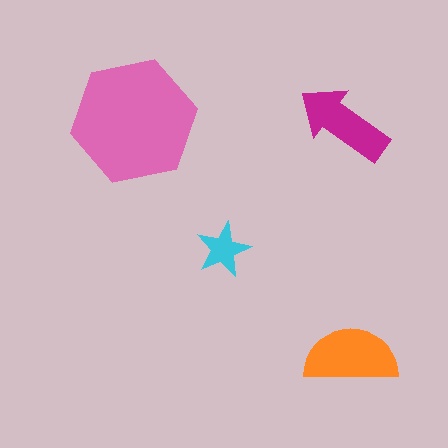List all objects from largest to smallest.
The pink hexagon, the orange semicircle, the magenta arrow, the cyan star.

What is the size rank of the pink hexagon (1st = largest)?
1st.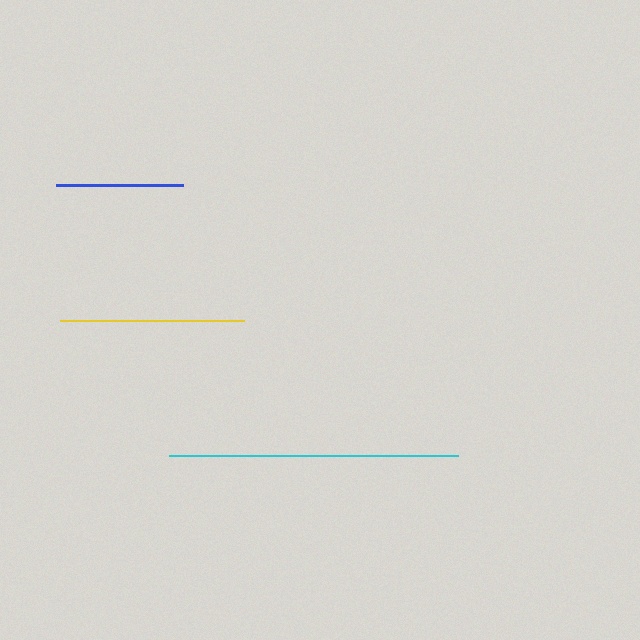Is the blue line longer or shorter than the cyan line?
The cyan line is longer than the blue line.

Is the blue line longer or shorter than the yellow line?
The yellow line is longer than the blue line.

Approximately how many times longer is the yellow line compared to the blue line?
The yellow line is approximately 1.5 times the length of the blue line.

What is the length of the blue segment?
The blue segment is approximately 127 pixels long.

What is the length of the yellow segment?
The yellow segment is approximately 185 pixels long.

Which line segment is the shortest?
The blue line is the shortest at approximately 127 pixels.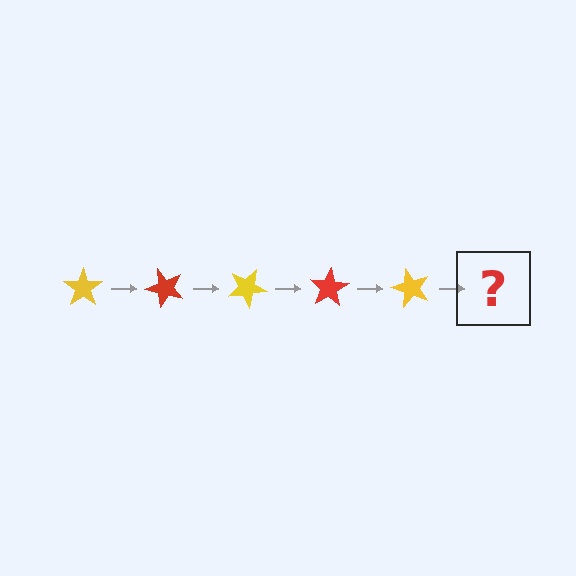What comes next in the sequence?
The next element should be a red star, rotated 250 degrees from the start.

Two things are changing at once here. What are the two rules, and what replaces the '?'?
The two rules are that it rotates 50 degrees each step and the color cycles through yellow and red. The '?' should be a red star, rotated 250 degrees from the start.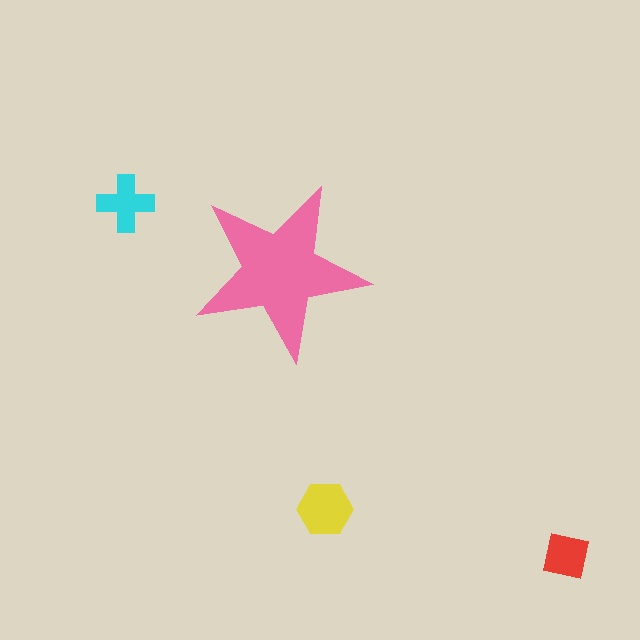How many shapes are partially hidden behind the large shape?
0 shapes are partially hidden.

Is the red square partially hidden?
No, the red square is fully visible.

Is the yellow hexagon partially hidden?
No, the yellow hexagon is fully visible.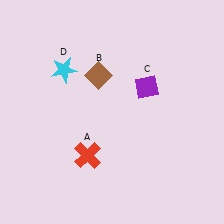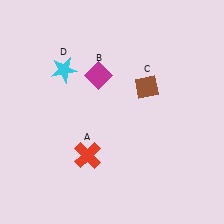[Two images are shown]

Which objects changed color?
B changed from brown to magenta. C changed from purple to brown.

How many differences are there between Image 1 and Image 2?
There are 2 differences between the two images.